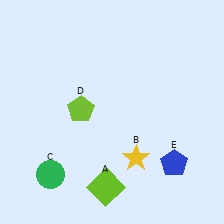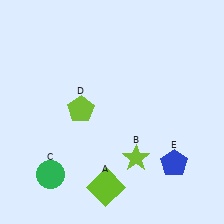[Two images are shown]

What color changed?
The star (B) changed from yellow in Image 1 to lime in Image 2.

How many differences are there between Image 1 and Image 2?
There is 1 difference between the two images.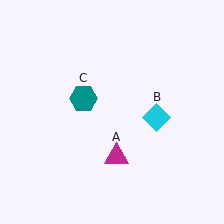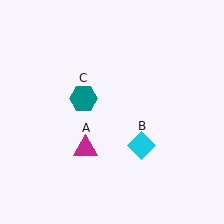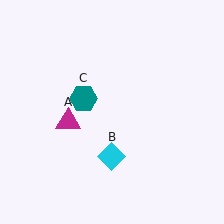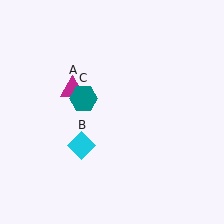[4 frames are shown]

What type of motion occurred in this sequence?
The magenta triangle (object A), cyan diamond (object B) rotated clockwise around the center of the scene.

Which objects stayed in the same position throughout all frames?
Teal hexagon (object C) remained stationary.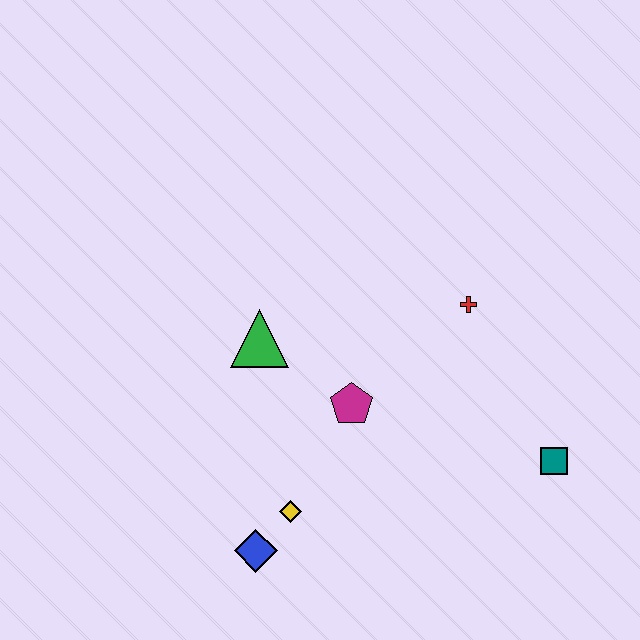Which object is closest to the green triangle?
The magenta pentagon is closest to the green triangle.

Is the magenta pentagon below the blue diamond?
No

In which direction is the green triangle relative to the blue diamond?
The green triangle is above the blue diamond.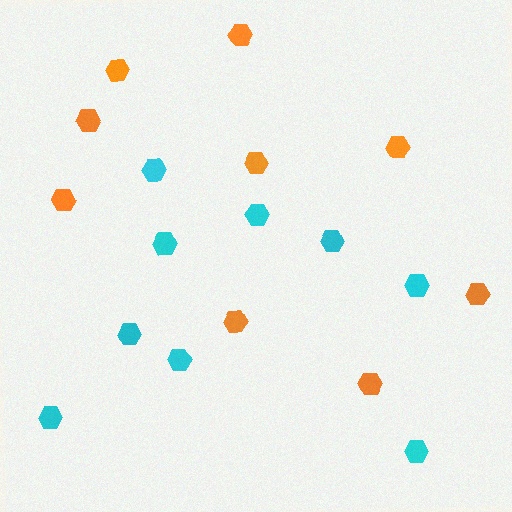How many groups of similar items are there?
There are 2 groups: one group of orange hexagons (9) and one group of cyan hexagons (9).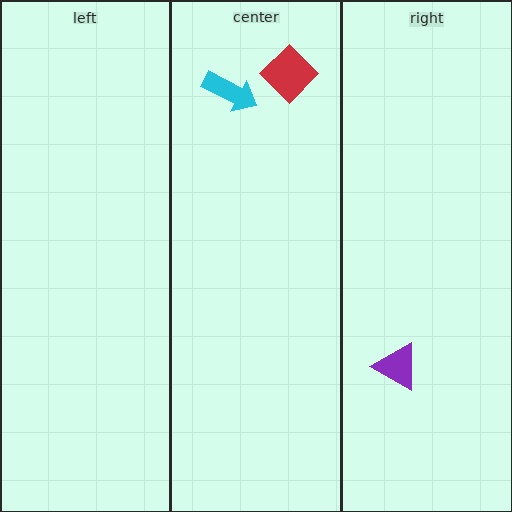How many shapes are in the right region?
1.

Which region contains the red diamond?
The center region.